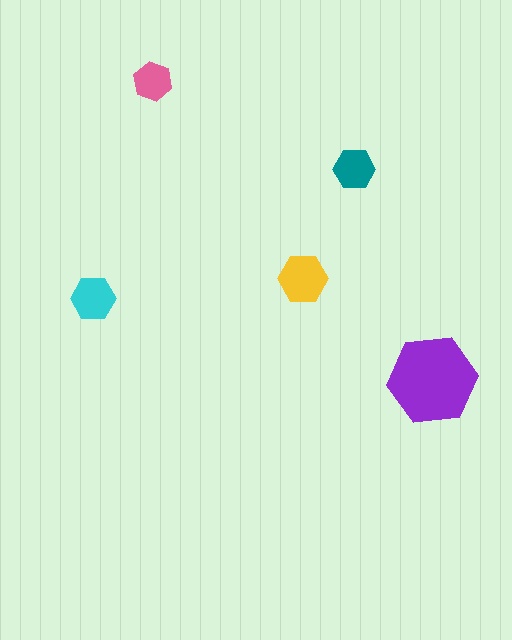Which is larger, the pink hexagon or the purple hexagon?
The purple one.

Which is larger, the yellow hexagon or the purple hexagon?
The purple one.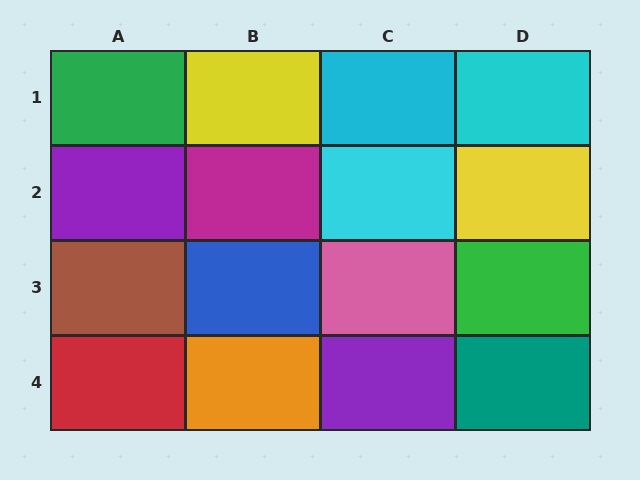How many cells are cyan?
3 cells are cyan.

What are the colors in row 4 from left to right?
Red, orange, purple, teal.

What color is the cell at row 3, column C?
Pink.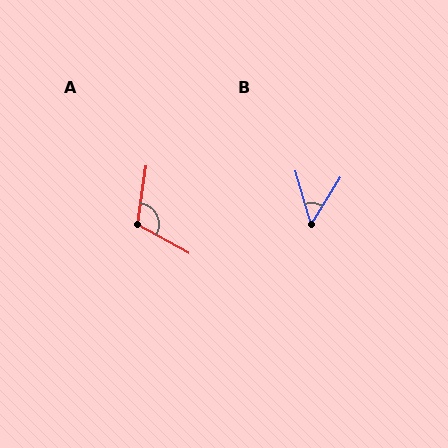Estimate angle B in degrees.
Approximately 49 degrees.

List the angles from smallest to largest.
B (49°), A (110°).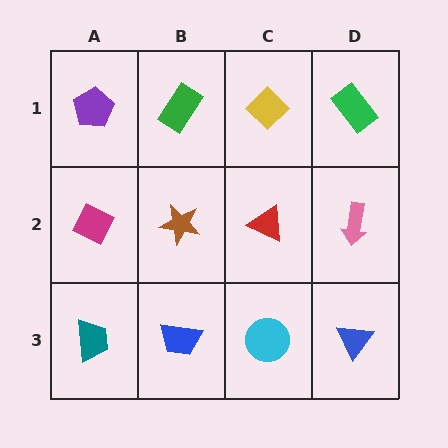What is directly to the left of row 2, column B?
A magenta diamond.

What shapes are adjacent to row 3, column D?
A pink arrow (row 2, column D), a cyan circle (row 3, column C).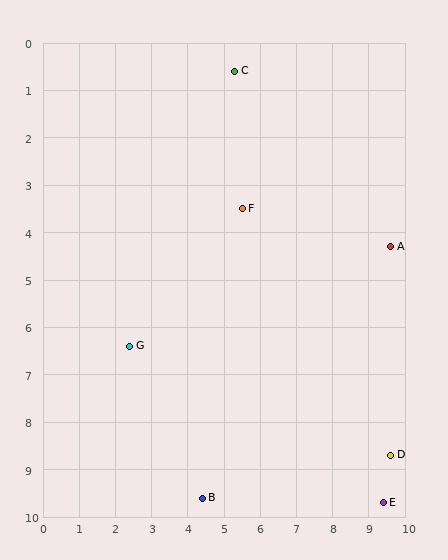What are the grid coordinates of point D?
Point D is at approximately (9.6, 8.7).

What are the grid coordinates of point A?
Point A is at approximately (9.6, 4.3).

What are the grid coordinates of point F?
Point F is at approximately (5.5, 3.5).